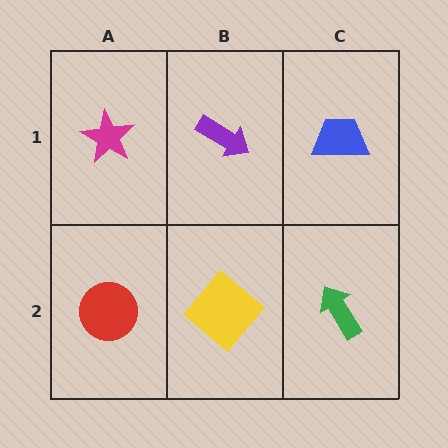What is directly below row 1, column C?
A green arrow.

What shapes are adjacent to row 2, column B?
A purple arrow (row 1, column B), a red circle (row 2, column A), a green arrow (row 2, column C).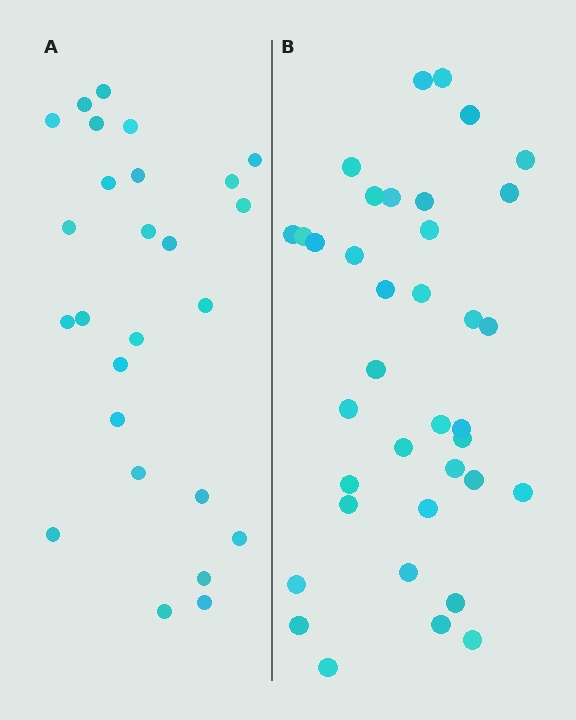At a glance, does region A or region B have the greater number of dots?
Region B (the right region) has more dots.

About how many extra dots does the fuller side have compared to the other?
Region B has roughly 12 or so more dots than region A.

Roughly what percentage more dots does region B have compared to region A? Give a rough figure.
About 40% more.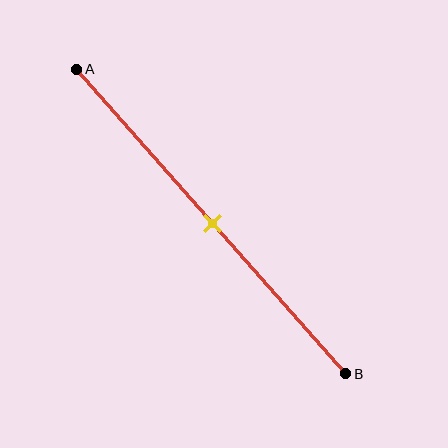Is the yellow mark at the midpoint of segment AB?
Yes, the mark is approximately at the midpoint.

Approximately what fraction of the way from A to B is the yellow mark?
The yellow mark is approximately 50% of the way from A to B.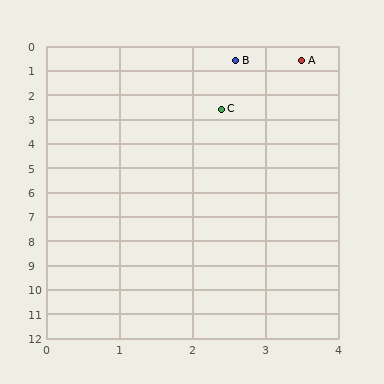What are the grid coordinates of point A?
Point A is at approximately (3.5, 0.6).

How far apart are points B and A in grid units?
Points B and A are about 0.9 grid units apart.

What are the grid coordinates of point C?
Point C is at approximately (2.4, 2.6).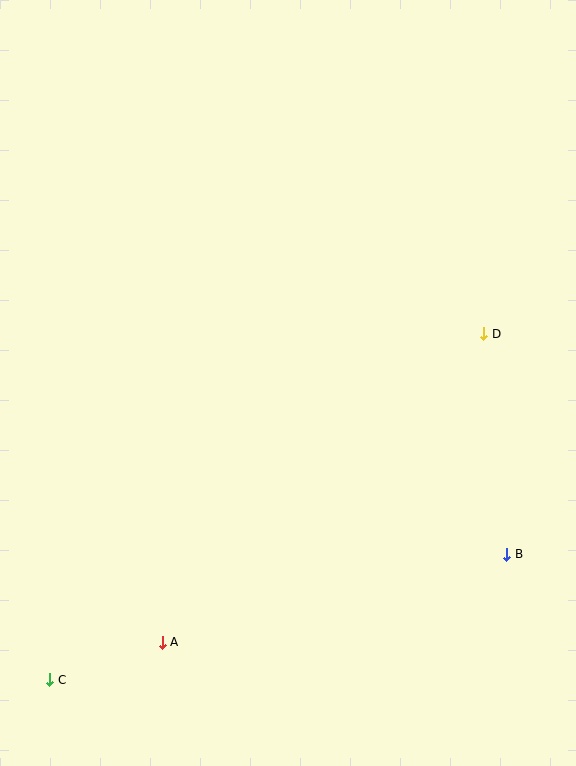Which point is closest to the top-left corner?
Point D is closest to the top-left corner.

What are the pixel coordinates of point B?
Point B is at (507, 554).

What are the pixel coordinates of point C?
Point C is at (50, 680).